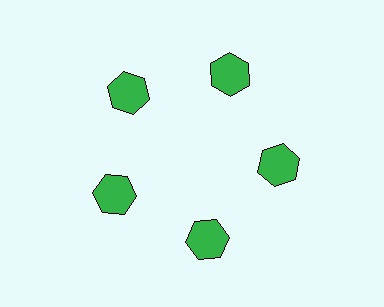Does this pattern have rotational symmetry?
Yes, this pattern has 5-fold rotational symmetry. It looks the same after rotating 72 degrees around the center.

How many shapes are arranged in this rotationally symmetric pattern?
There are 5 shapes, arranged in 5 groups of 1.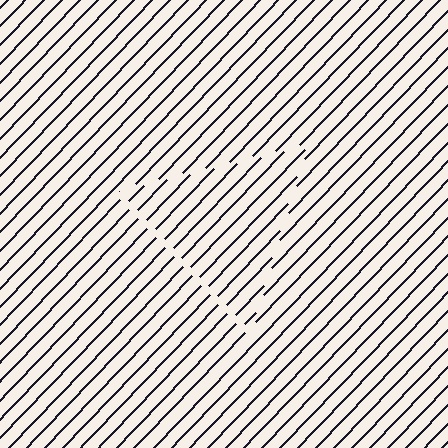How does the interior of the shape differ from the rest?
The interior of the shape contains the same grating, shifted by half a period — the contour is defined by the phase discontinuity where line-ends from the inner and outer gratings abut.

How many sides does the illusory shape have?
3 sides — the line-ends trace a triangle.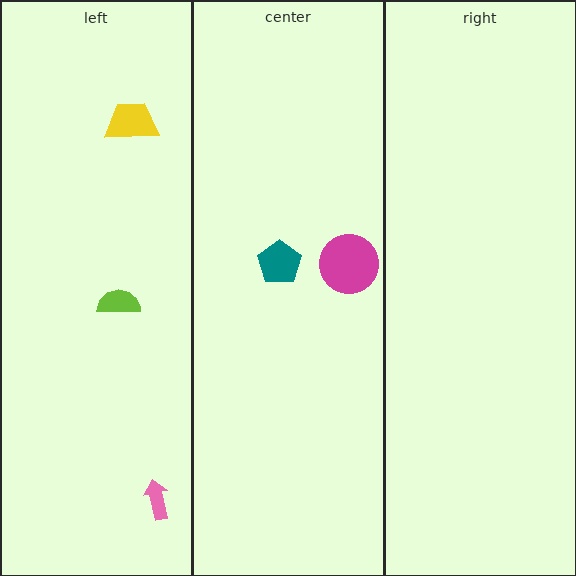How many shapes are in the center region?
2.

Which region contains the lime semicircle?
The left region.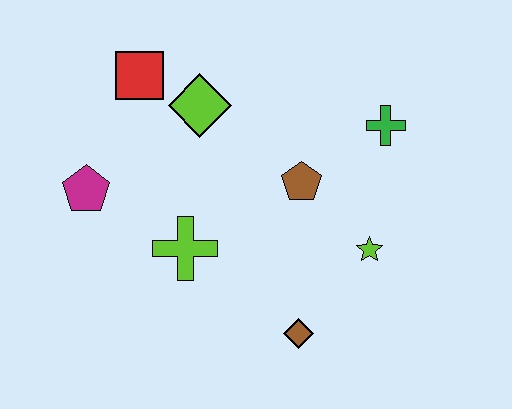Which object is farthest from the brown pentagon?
The magenta pentagon is farthest from the brown pentagon.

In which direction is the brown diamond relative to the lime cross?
The brown diamond is to the right of the lime cross.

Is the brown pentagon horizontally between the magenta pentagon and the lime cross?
No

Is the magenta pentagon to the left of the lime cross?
Yes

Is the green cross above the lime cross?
Yes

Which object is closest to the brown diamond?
The lime star is closest to the brown diamond.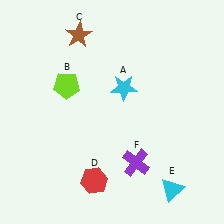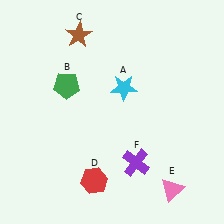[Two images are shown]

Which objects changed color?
B changed from lime to green. E changed from cyan to pink.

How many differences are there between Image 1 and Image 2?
There are 2 differences between the two images.